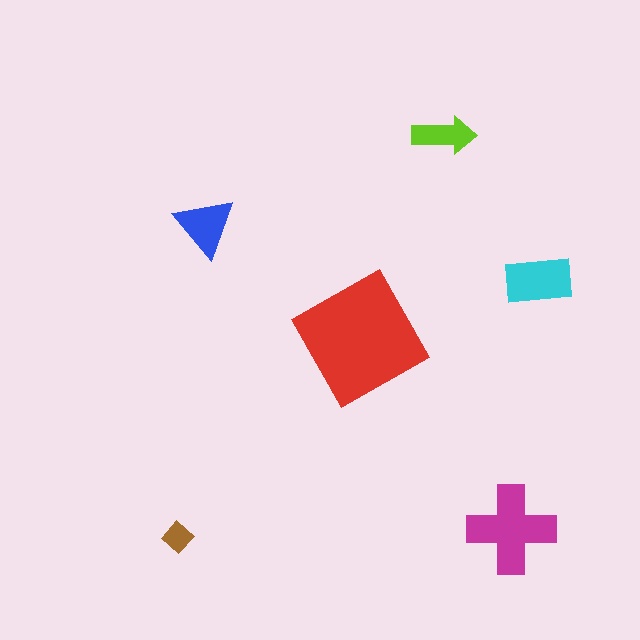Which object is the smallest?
The brown diamond.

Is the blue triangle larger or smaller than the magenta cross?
Smaller.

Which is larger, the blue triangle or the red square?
The red square.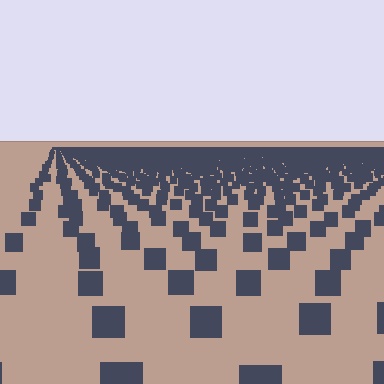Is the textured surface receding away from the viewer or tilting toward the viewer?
The surface is receding away from the viewer. Texture elements get smaller and denser toward the top.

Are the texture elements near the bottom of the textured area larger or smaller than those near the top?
Larger. Near the bottom, elements are closer to the viewer and appear at a bigger on-screen size.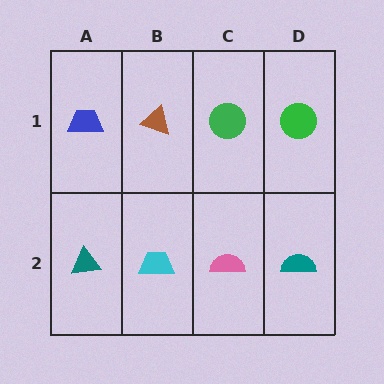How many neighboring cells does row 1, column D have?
2.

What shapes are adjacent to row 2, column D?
A green circle (row 1, column D), a pink semicircle (row 2, column C).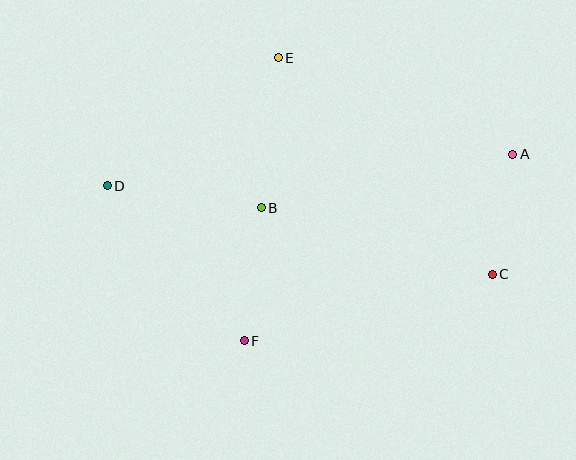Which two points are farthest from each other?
Points A and D are farthest from each other.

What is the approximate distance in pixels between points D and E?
The distance between D and E is approximately 213 pixels.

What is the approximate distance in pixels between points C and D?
The distance between C and D is approximately 395 pixels.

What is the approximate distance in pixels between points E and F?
The distance between E and F is approximately 285 pixels.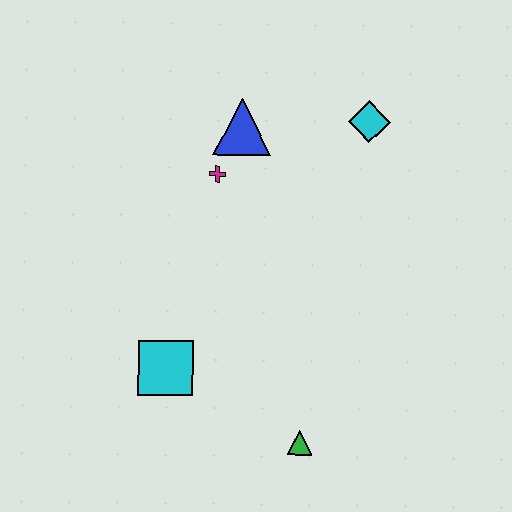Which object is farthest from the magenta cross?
The green triangle is farthest from the magenta cross.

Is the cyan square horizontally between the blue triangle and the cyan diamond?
No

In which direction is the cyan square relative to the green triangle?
The cyan square is to the left of the green triangle.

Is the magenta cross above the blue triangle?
No